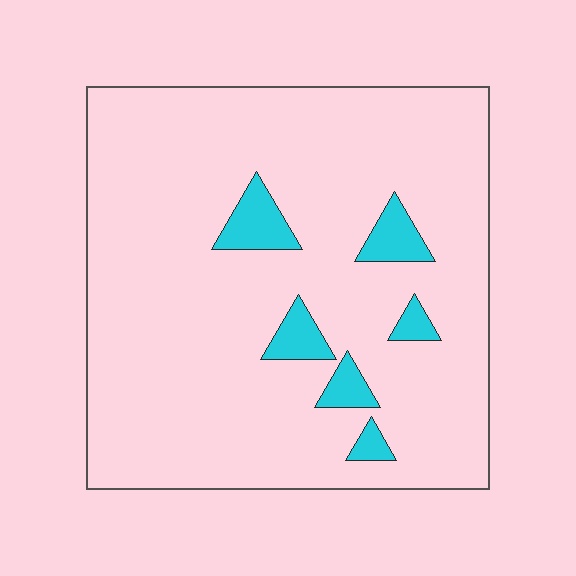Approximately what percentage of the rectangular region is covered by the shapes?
Approximately 10%.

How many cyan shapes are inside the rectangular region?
6.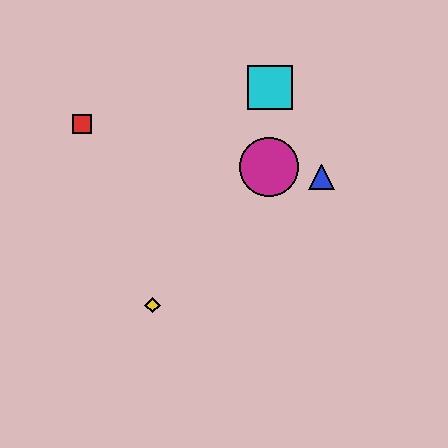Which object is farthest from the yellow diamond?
The cyan square is farthest from the yellow diamond.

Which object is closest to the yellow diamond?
The magenta circle is closest to the yellow diamond.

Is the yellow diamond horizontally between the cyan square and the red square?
Yes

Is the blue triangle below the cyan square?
Yes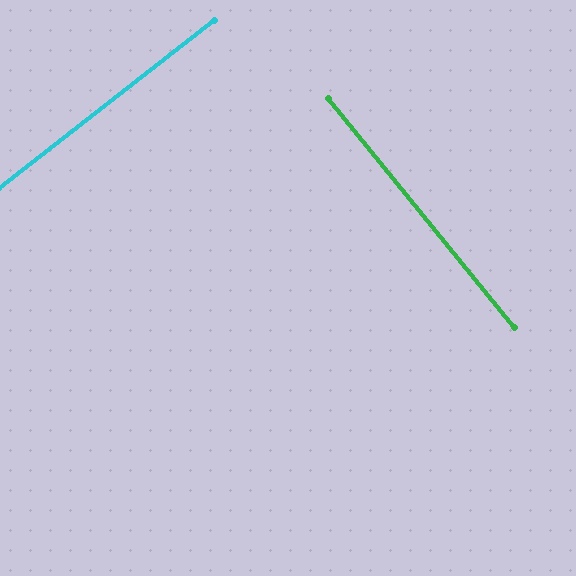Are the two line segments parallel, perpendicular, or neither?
Perpendicular — they meet at approximately 89°.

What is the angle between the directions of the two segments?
Approximately 89 degrees.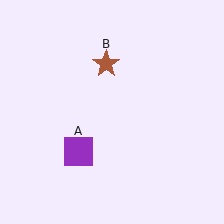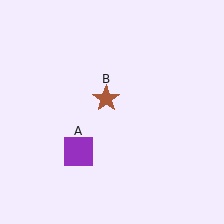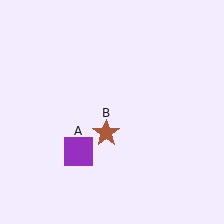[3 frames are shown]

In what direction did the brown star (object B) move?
The brown star (object B) moved down.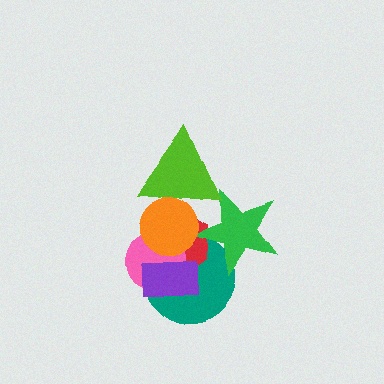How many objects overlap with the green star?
3 objects overlap with the green star.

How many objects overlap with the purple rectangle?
3 objects overlap with the purple rectangle.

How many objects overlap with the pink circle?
4 objects overlap with the pink circle.